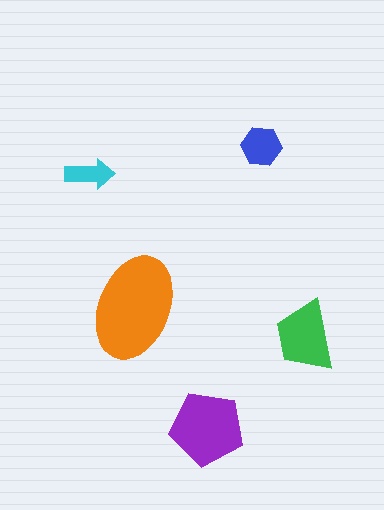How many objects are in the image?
There are 5 objects in the image.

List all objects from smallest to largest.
The cyan arrow, the blue hexagon, the green trapezoid, the purple pentagon, the orange ellipse.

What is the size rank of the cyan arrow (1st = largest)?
5th.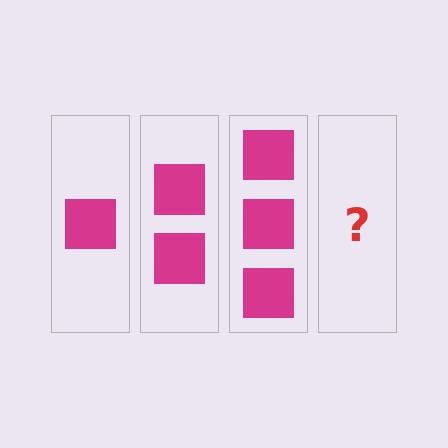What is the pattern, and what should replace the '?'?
The pattern is that each step adds one more square. The '?' should be 4 squares.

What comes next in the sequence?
The next element should be 4 squares.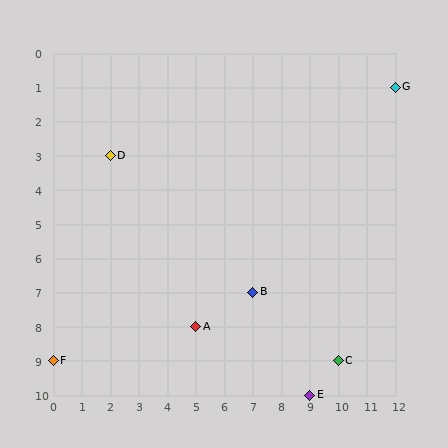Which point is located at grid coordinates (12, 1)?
Point G is at (12, 1).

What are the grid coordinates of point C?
Point C is at grid coordinates (10, 9).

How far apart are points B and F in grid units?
Points B and F are 7 columns and 2 rows apart (about 7.3 grid units diagonally).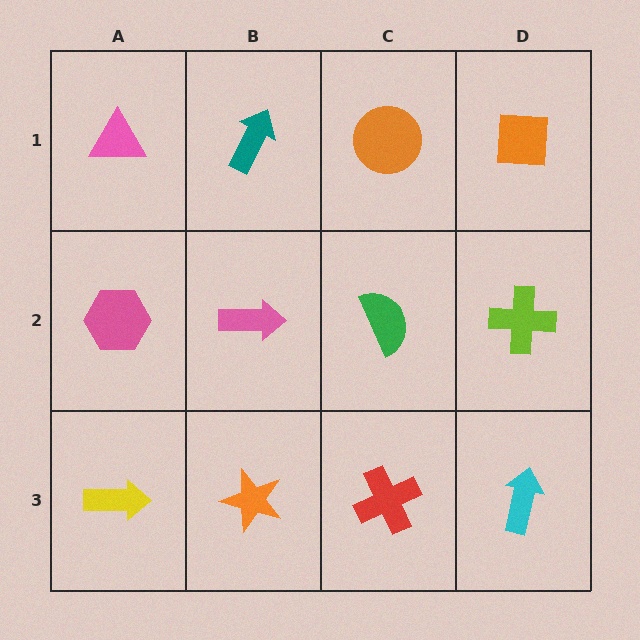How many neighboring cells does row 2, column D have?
3.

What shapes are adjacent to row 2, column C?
An orange circle (row 1, column C), a red cross (row 3, column C), a pink arrow (row 2, column B), a lime cross (row 2, column D).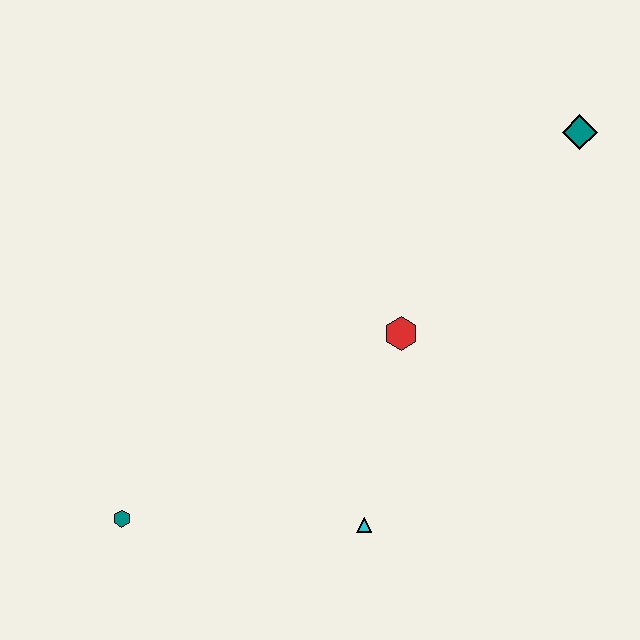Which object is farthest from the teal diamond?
The teal hexagon is farthest from the teal diamond.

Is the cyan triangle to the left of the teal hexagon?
No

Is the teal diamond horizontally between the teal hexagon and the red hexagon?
No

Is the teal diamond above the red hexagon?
Yes